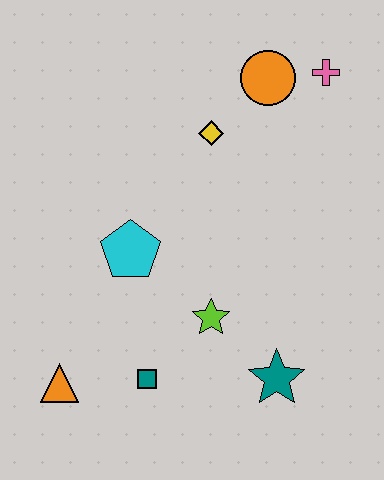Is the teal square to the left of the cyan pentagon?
No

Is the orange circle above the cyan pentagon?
Yes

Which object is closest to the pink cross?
The orange circle is closest to the pink cross.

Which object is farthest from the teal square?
The pink cross is farthest from the teal square.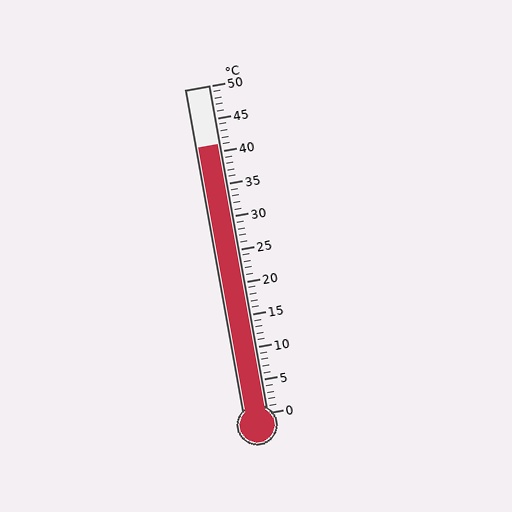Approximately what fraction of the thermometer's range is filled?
The thermometer is filled to approximately 80% of its range.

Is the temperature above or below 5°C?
The temperature is above 5°C.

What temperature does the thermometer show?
The thermometer shows approximately 41°C.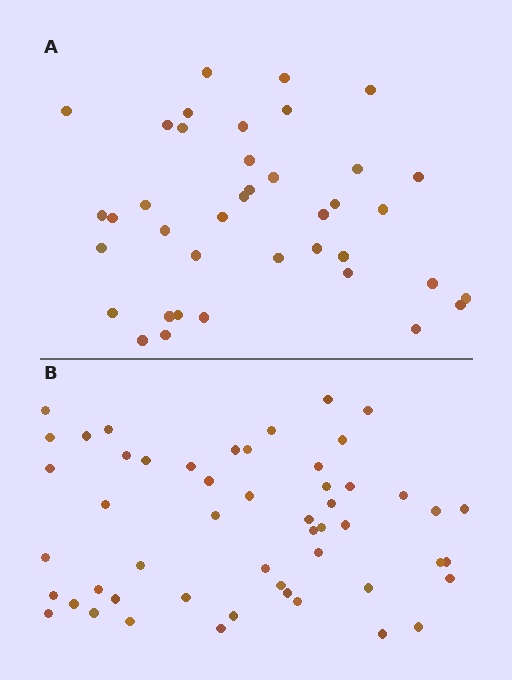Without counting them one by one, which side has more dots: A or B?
Region B (the bottom region) has more dots.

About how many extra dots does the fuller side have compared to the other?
Region B has approximately 15 more dots than region A.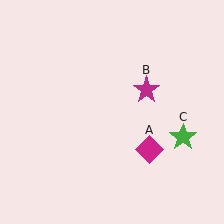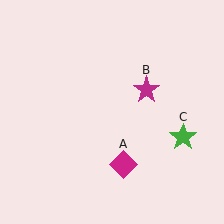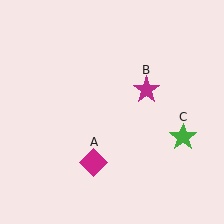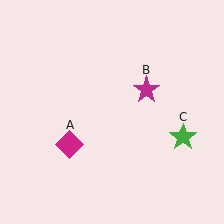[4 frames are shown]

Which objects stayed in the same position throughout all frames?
Magenta star (object B) and green star (object C) remained stationary.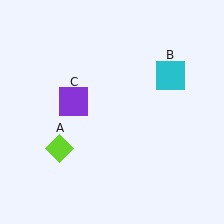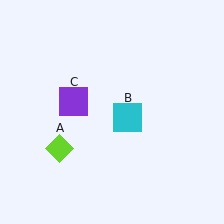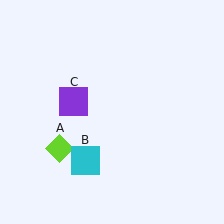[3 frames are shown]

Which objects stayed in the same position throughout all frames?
Lime diamond (object A) and purple square (object C) remained stationary.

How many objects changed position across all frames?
1 object changed position: cyan square (object B).